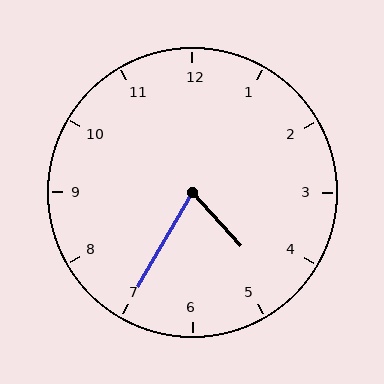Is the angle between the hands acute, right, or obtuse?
It is acute.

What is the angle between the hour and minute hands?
Approximately 72 degrees.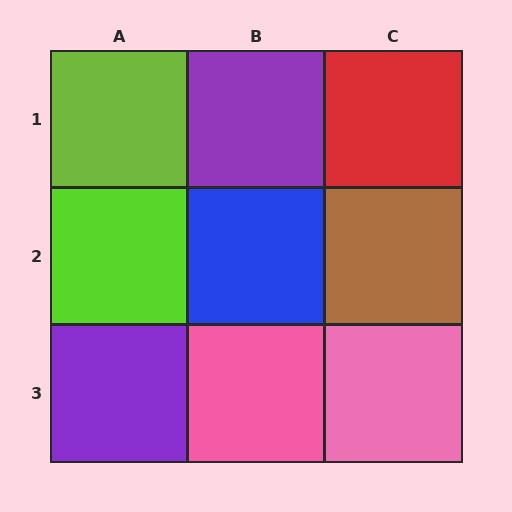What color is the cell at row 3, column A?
Purple.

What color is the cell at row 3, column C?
Pink.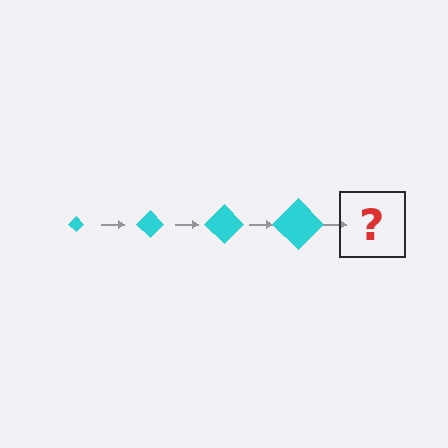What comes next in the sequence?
The next element should be a cyan diamond, larger than the previous one.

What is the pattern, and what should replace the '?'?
The pattern is that the diamond gets progressively larger each step. The '?' should be a cyan diamond, larger than the previous one.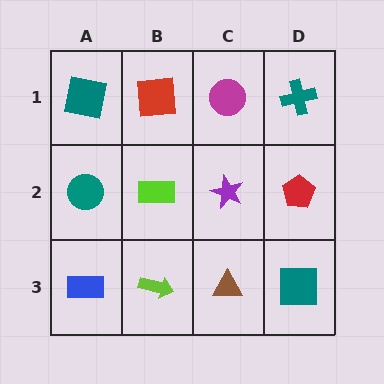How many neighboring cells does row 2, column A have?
3.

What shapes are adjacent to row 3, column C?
A purple star (row 2, column C), a lime arrow (row 3, column B), a teal square (row 3, column D).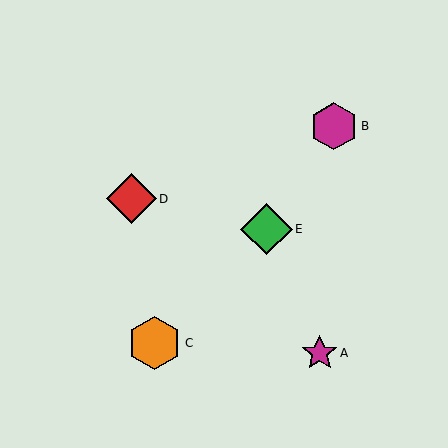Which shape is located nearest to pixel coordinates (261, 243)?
The green diamond (labeled E) at (266, 229) is nearest to that location.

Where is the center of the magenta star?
The center of the magenta star is at (320, 353).